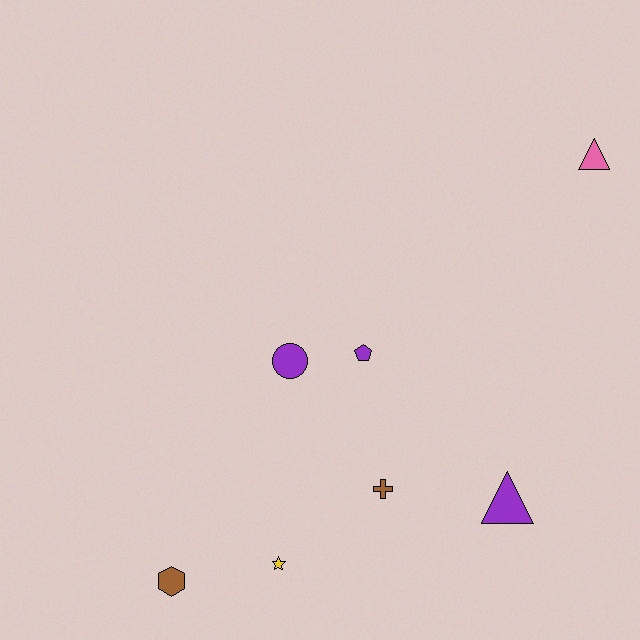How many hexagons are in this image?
There is 1 hexagon.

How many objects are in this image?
There are 7 objects.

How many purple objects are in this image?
There are 3 purple objects.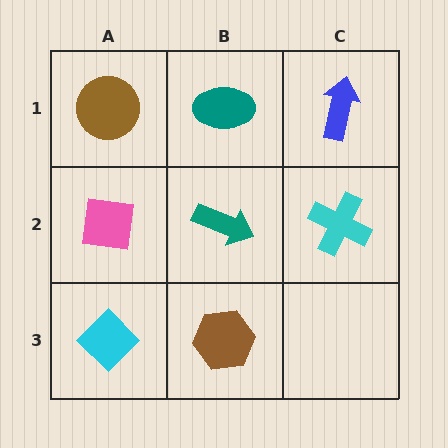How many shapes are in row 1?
3 shapes.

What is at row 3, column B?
A brown hexagon.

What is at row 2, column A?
A pink square.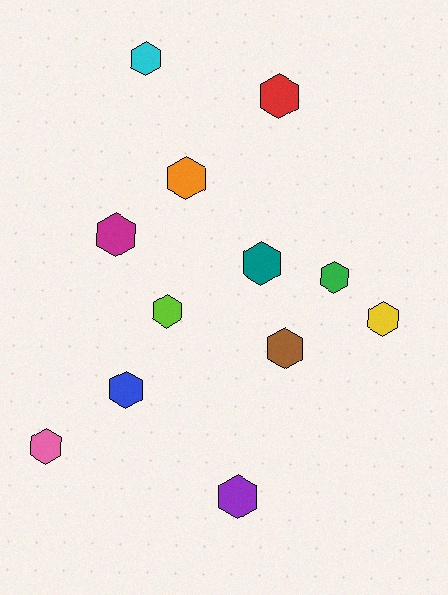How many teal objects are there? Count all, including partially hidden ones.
There is 1 teal object.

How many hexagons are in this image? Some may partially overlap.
There are 12 hexagons.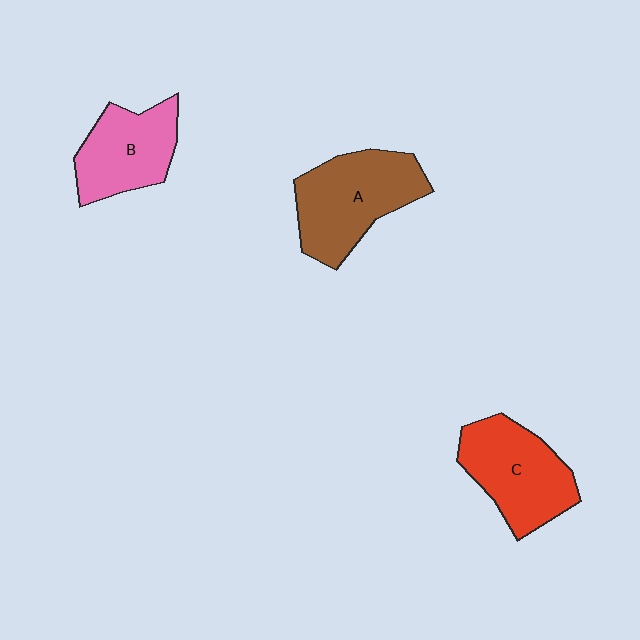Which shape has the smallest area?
Shape B (pink).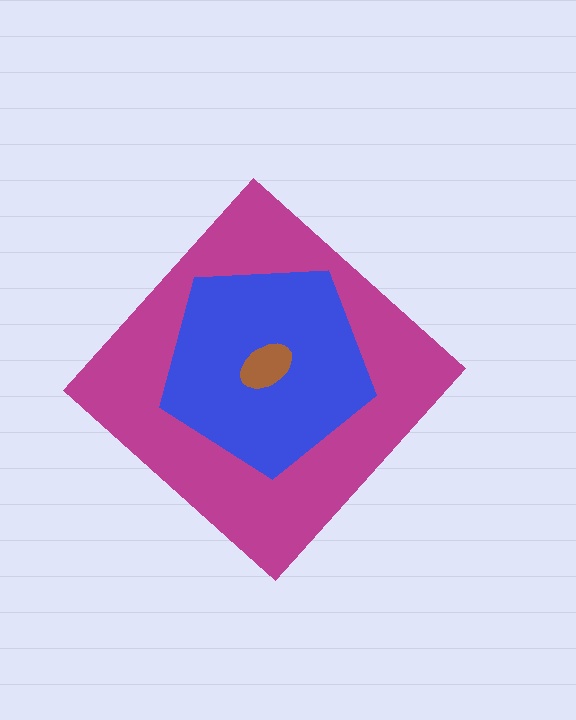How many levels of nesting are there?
3.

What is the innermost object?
The brown ellipse.